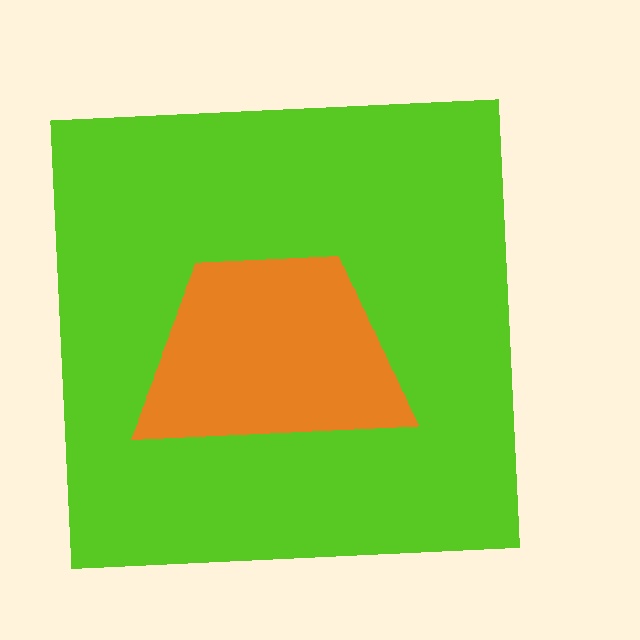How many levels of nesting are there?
2.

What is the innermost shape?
The orange trapezoid.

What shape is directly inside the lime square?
The orange trapezoid.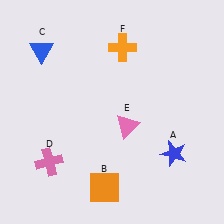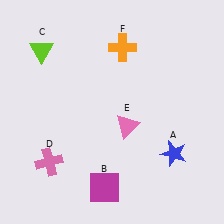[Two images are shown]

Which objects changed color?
B changed from orange to magenta. C changed from blue to lime.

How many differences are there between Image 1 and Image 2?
There are 2 differences between the two images.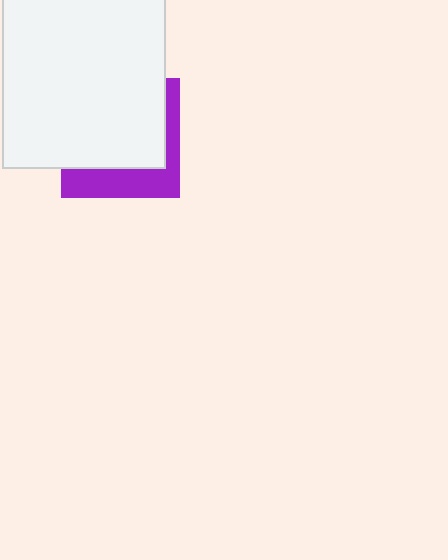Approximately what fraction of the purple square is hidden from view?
Roughly 68% of the purple square is hidden behind the white rectangle.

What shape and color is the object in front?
The object in front is a white rectangle.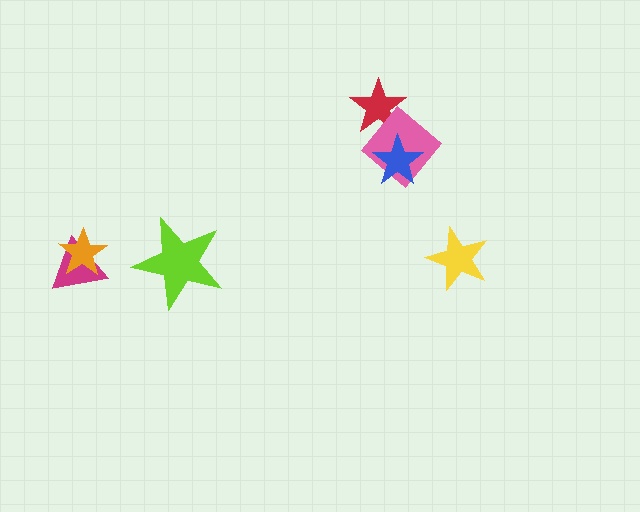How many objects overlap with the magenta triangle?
1 object overlaps with the magenta triangle.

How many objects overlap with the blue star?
1 object overlaps with the blue star.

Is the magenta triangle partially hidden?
Yes, it is partially covered by another shape.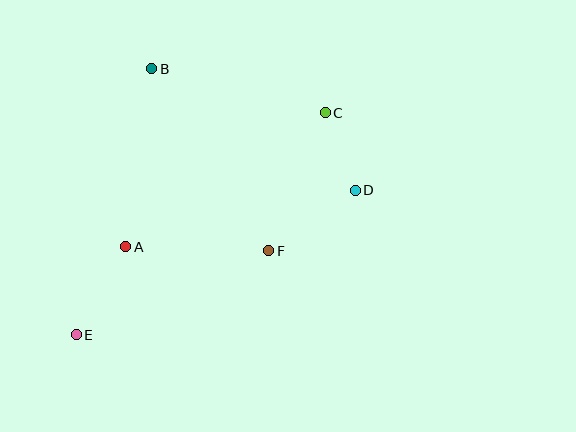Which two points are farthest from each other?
Points C and E are farthest from each other.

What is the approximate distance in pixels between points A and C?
The distance between A and C is approximately 240 pixels.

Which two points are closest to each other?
Points C and D are closest to each other.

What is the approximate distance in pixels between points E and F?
The distance between E and F is approximately 210 pixels.